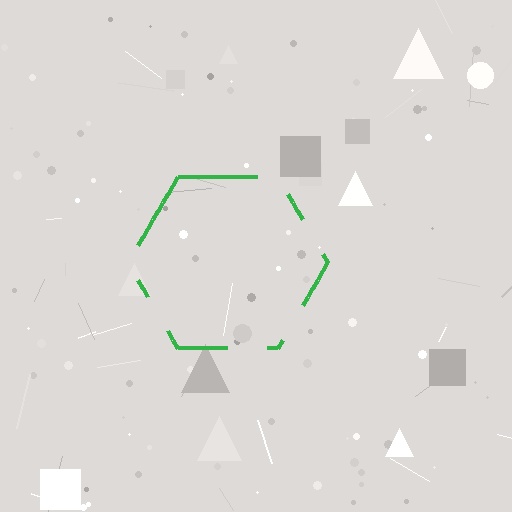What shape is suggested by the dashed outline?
The dashed outline suggests a hexagon.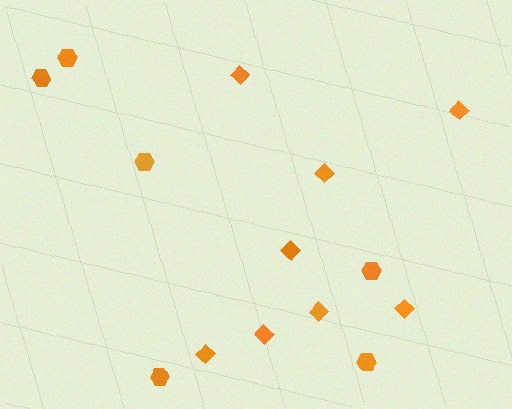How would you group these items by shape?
There are 2 groups: one group of diamonds (8) and one group of hexagons (6).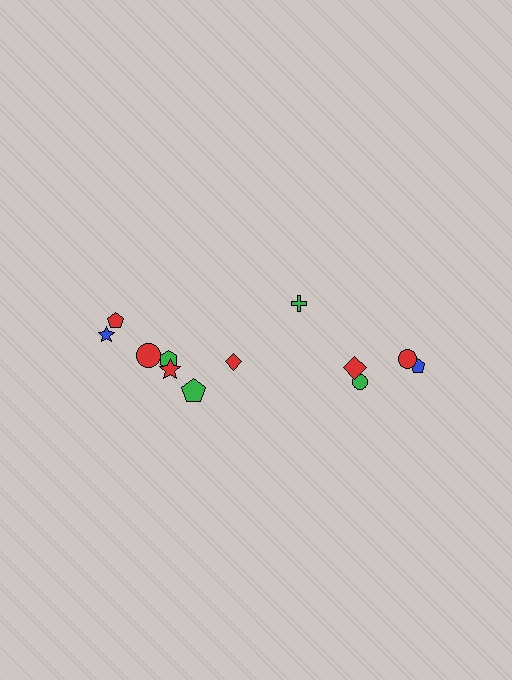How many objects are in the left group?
There are 7 objects.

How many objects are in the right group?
There are 5 objects.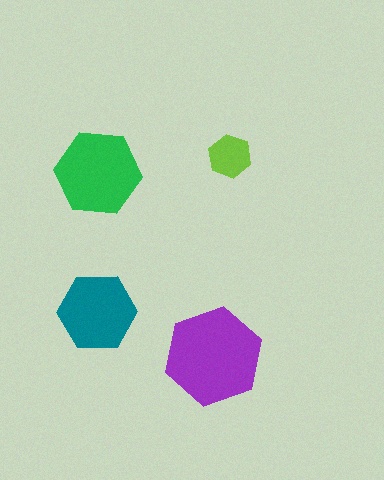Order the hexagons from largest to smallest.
the purple one, the green one, the teal one, the lime one.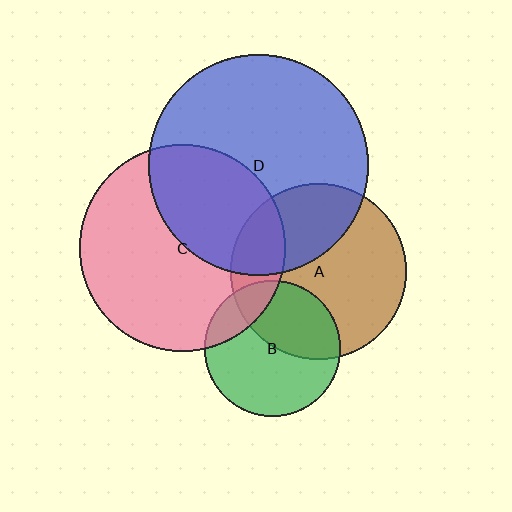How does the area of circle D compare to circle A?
Approximately 1.6 times.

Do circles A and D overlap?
Yes.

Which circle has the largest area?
Circle D (blue).